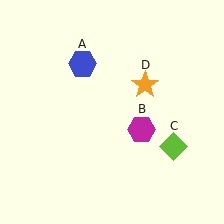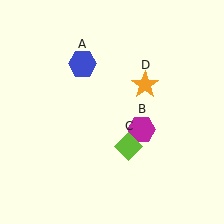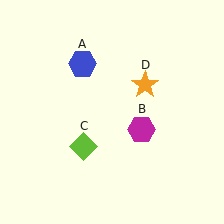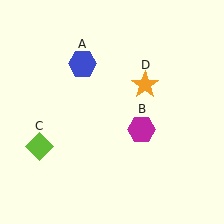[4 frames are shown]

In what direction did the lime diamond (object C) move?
The lime diamond (object C) moved left.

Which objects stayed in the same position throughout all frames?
Blue hexagon (object A) and magenta hexagon (object B) and orange star (object D) remained stationary.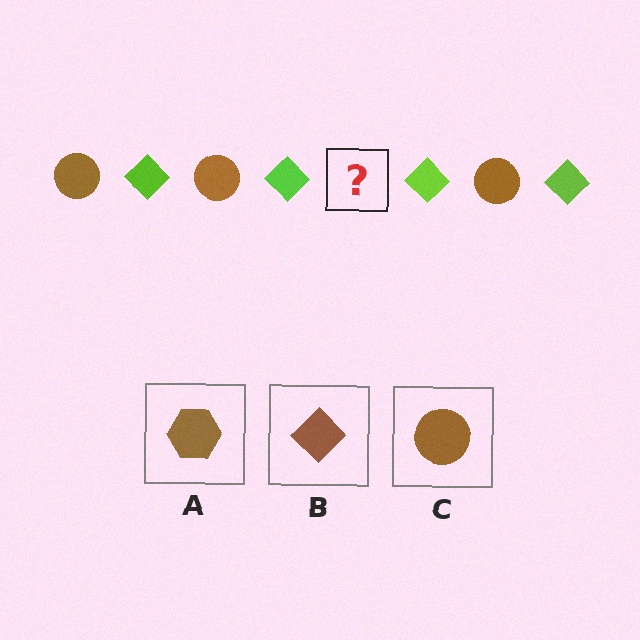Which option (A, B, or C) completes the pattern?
C.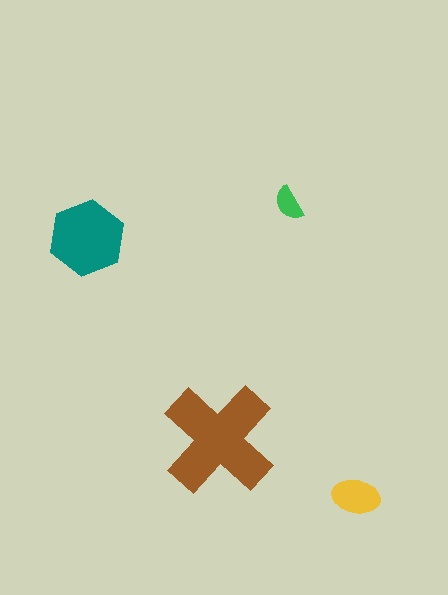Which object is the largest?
The brown cross.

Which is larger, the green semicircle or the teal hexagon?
The teal hexagon.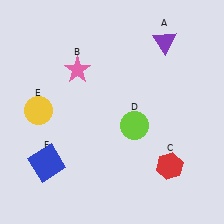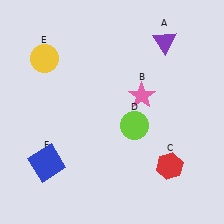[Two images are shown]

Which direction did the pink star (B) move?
The pink star (B) moved right.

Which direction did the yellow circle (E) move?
The yellow circle (E) moved up.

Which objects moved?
The objects that moved are: the pink star (B), the yellow circle (E).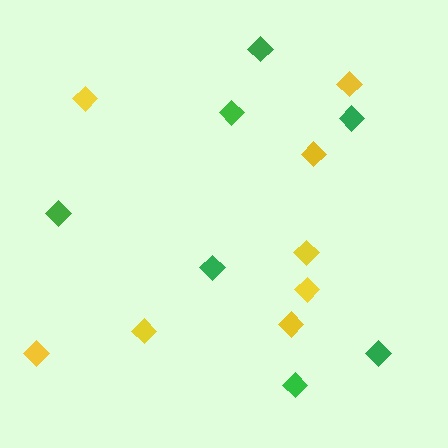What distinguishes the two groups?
There are 2 groups: one group of yellow diamonds (8) and one group of green diamonds (7).